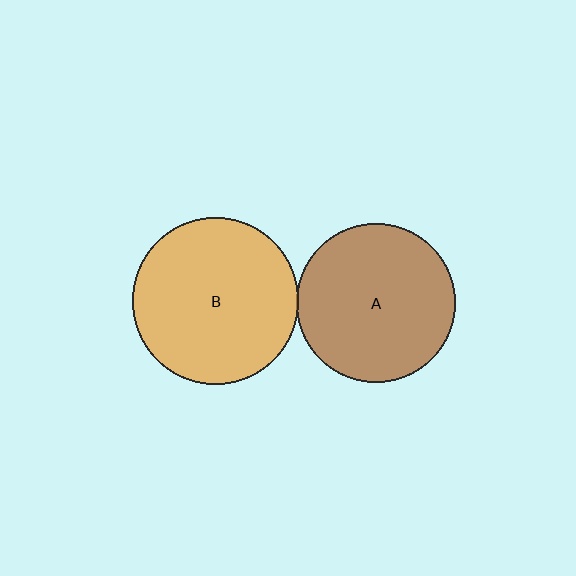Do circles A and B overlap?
Yes.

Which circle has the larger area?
Circle B (orange).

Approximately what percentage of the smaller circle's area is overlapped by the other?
Approximately 5%.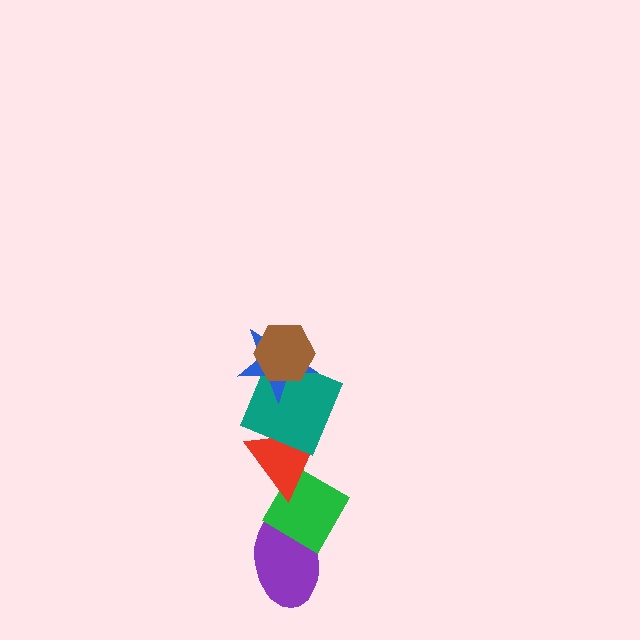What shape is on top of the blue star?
The brown hexagon is on top of the blue star.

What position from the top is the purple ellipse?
The purple ellipse is 6th from the top.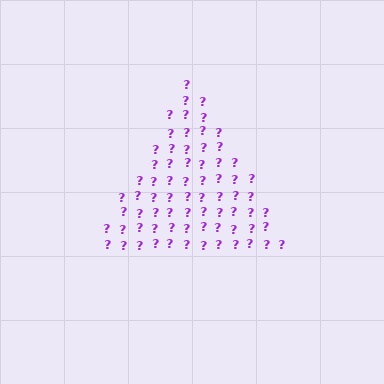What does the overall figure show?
The overall figure shows a triangle.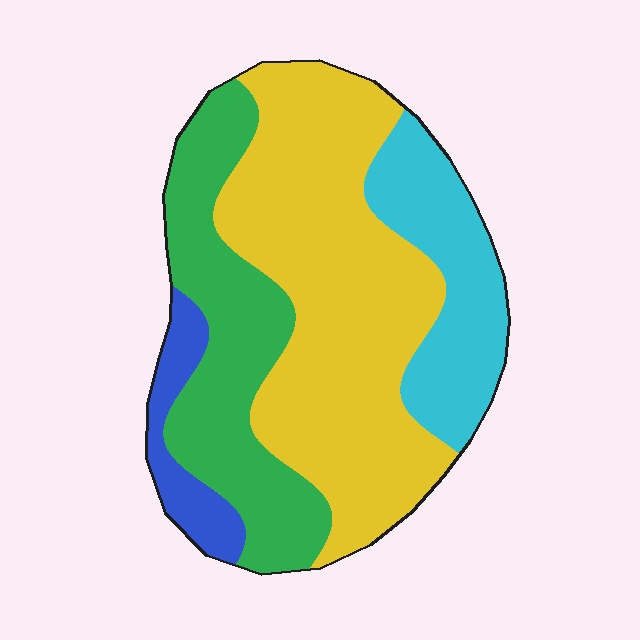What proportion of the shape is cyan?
Cyan covers about 20% of the shape.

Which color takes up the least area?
Blue, at roughly 5%.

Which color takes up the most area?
Yellow, at roughly 50%.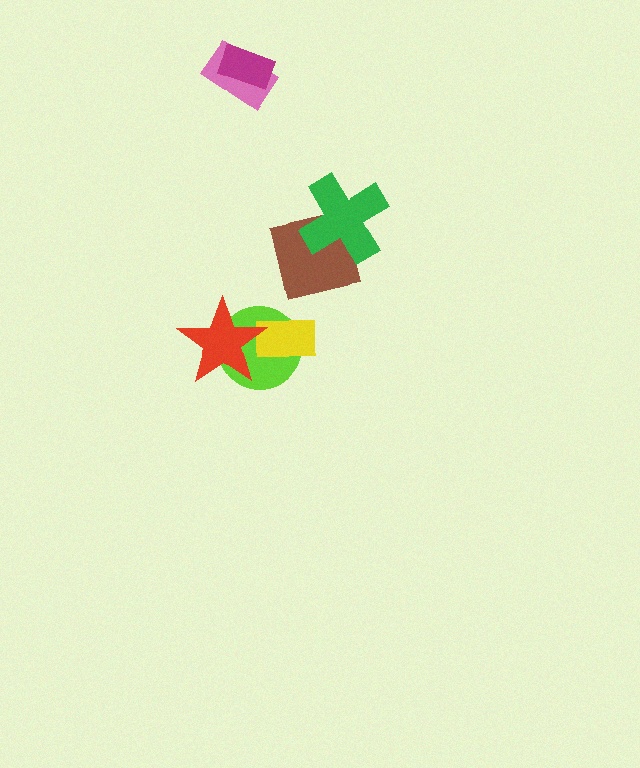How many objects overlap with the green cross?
1 object overlaps with the green cross.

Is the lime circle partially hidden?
Yes, it is partially covered by another shape.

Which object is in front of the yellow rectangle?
The red star is in front of the yellow rectangle.